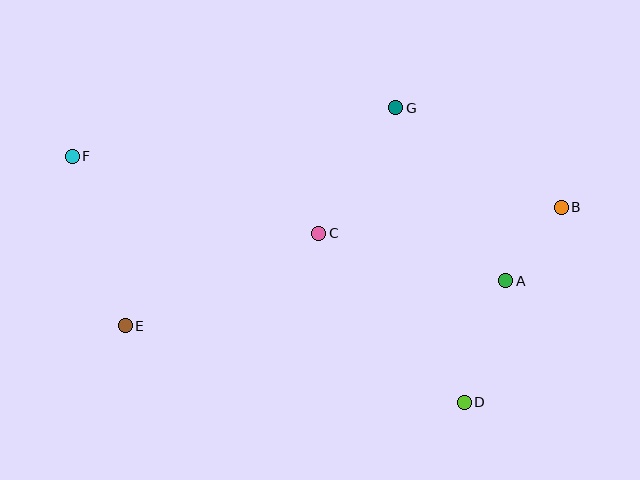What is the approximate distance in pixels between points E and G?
The distance between E and G is approximately 347 pixels.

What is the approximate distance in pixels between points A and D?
The distance between A and D is approximately 129 pixels.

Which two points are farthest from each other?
Points B and F are farthest from each other.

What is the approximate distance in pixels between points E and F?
The distance between E and F is approximately 178 pixels.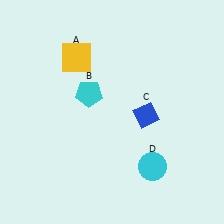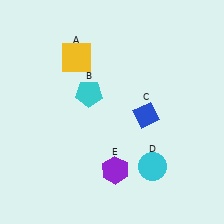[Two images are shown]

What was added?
A purple hexagon (E) was added in Image 2.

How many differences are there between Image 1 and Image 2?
There is 1 difference between the two images.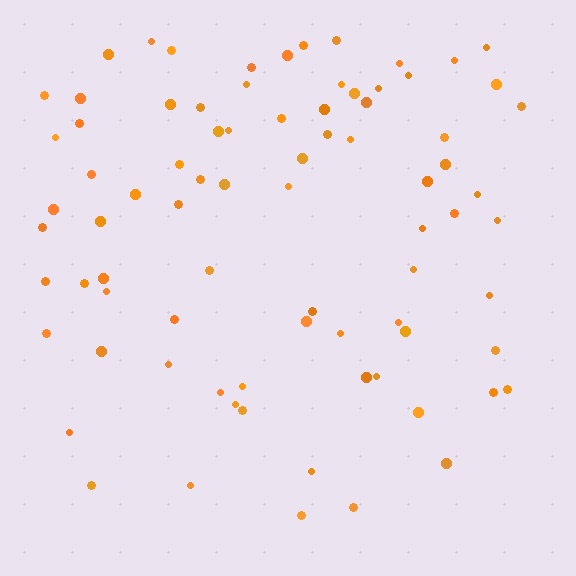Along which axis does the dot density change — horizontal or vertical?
Vertical.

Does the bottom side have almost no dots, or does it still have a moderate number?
Still a moderate number, just noticeably fewer than the top.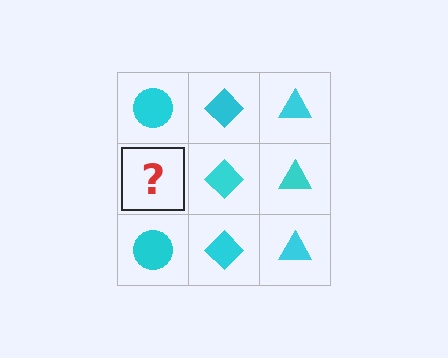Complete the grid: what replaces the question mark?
The question mark should be replaced with a cyan circle.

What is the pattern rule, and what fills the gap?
The rule is that each column has a consistent shape. The gap should be filled with a cyan circle.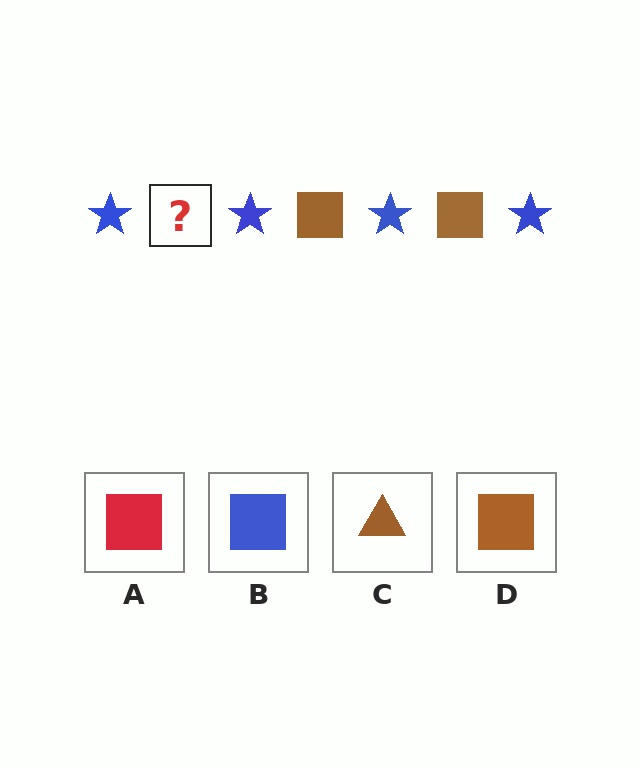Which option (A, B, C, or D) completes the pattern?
D.